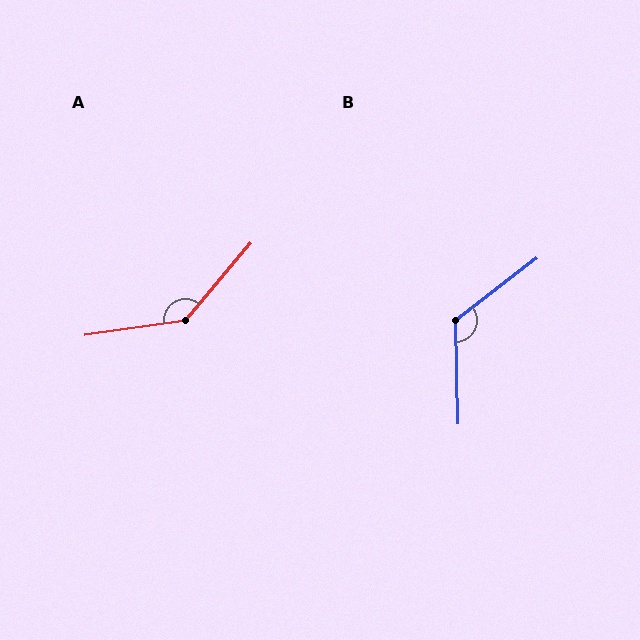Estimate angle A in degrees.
Approximately 139 degrees.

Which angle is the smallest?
B, at approximately 126 degrees.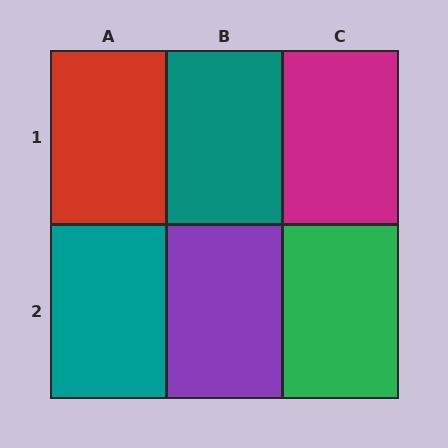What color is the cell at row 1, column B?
Teal.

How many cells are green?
1 cell is green.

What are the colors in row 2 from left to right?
Teal, purple, green.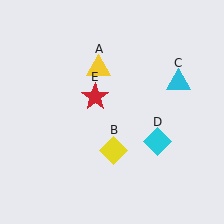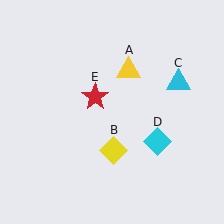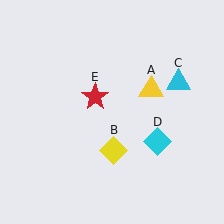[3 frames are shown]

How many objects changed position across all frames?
1 object changed position: yellow triangle (object A).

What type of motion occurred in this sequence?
The yellow triangle (object A) rotated clockwise around the center of the scene.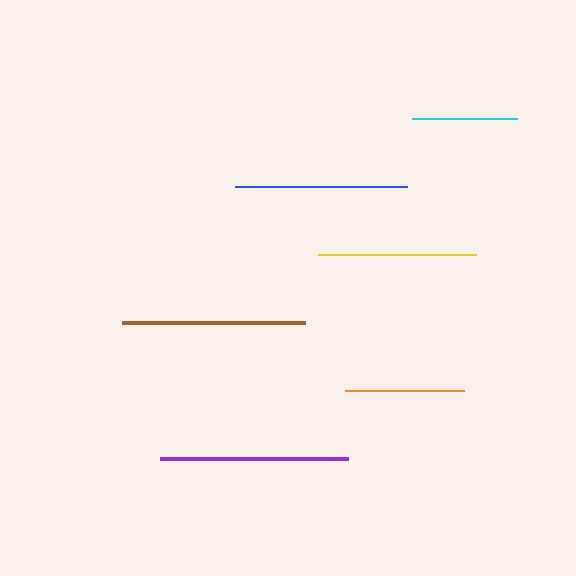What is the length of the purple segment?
The purple segment is approximately 188 pixels long.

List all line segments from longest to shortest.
From longest to shortest: purple, brown, blue, yellow, orange, cyan.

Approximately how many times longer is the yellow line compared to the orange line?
The yellow line is approximately 1.3 times the length of the orange line.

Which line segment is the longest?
The purple line is the longest at approximately 188 pixels.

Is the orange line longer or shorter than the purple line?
The purple line is longer than the orange line.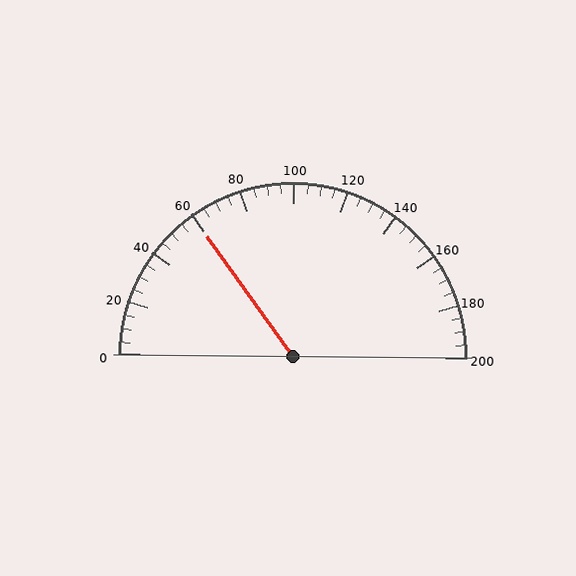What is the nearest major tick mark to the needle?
The nearest major tick mark is 60.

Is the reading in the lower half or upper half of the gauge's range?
The reading is in the lower half of the range (0 to 200).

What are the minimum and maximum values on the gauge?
The gauge ranges from 0 to 200.